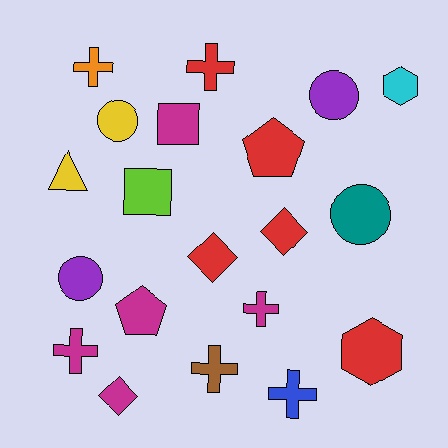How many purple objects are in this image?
There are 2 purple objects.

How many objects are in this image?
There are 20 objects.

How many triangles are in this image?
There is 1 triangle.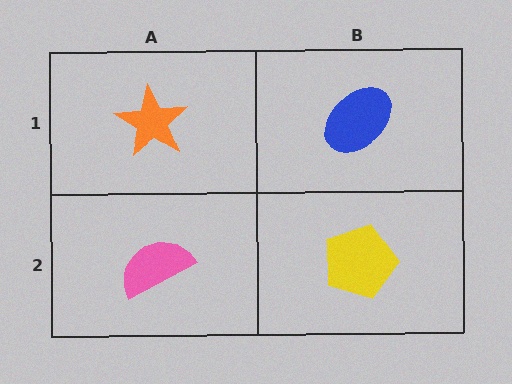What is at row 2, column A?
A pink semicircle.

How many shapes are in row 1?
2 shapes.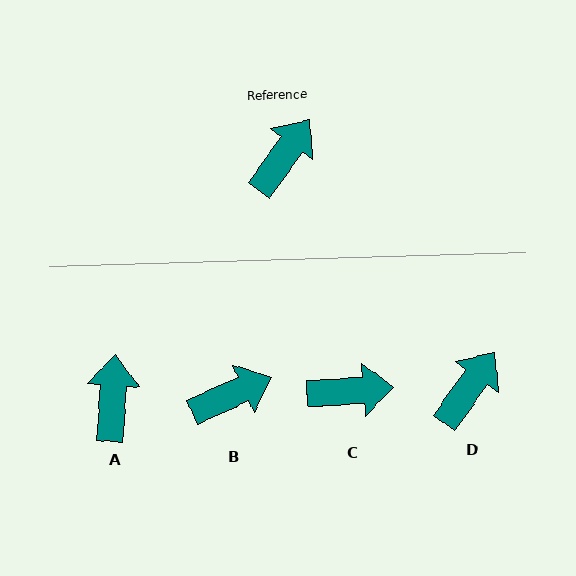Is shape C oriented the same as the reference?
No, it is off by about 50 degrees.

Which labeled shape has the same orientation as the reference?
D.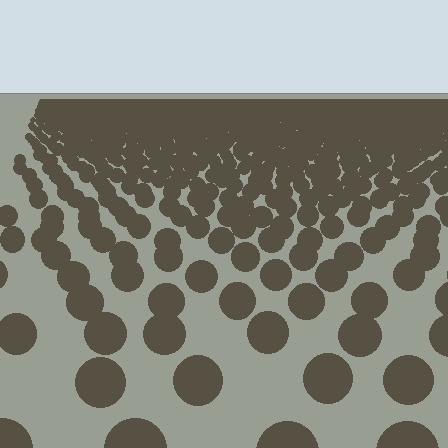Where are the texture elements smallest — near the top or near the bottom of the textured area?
Near the top.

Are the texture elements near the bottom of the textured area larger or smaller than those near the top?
Larger. Near the bottom, elements are closer to the viewer and appear at a bigger on-screen size.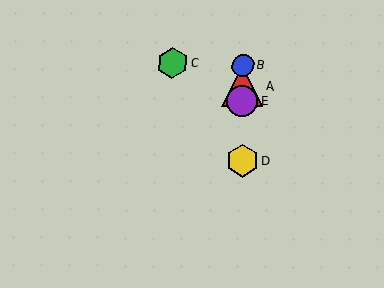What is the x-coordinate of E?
Object E is at x≈242.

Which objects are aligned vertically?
Objects A, B, D, E are aligned vertically.